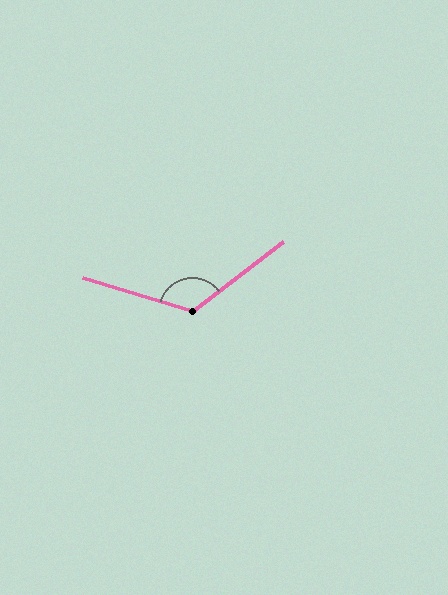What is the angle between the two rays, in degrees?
Approximately 125 degrees.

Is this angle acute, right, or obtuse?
It is obtuse.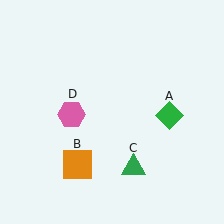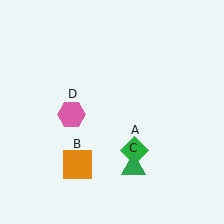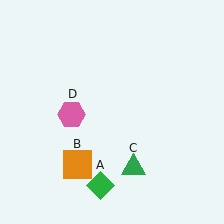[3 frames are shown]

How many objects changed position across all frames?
1 object changed position: green diamond (object A).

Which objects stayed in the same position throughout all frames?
Orange square (object B) and green triangle (object C) and pink hexagon (object D) remained stationary.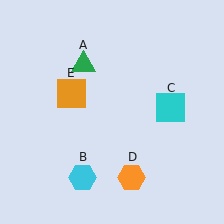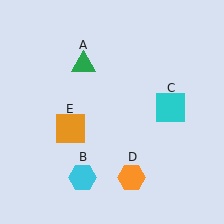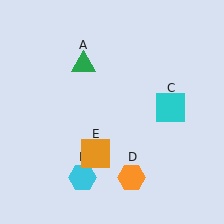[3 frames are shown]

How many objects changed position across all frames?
1 object changed position: orange square (object E).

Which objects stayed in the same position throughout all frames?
Green triangle (object A) and cyan hexagon (object B) and cyan square (object C) and orange hexagon (object D) remained stationary.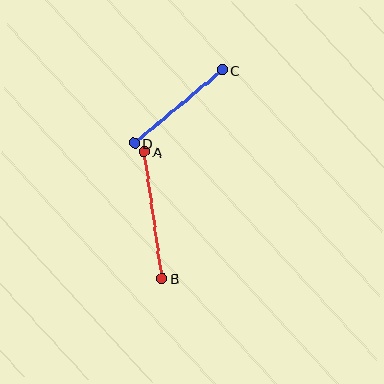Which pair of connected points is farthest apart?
Points A and B are farthest apart.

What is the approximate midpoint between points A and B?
The midpoint is at approximately (153, 215) pixels.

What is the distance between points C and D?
The distance is approximately 114 pixels.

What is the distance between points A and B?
The distance is approximately 128 pixels.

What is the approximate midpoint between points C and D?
The midpoint is at approximately (178, 107) pixels.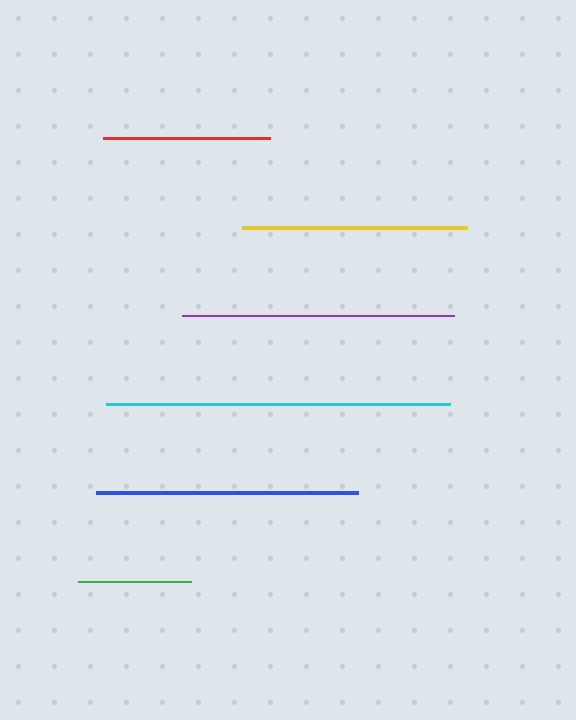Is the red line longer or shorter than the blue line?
The blue line is longer than the red line.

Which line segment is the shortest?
The green line is the shortest at approximately 113 pixels.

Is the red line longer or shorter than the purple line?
The purple line is longer than the red line.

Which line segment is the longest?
The cyan line is the longest at approximately 344 pixels.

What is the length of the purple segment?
The purple segment is approximately 273 pixels long.